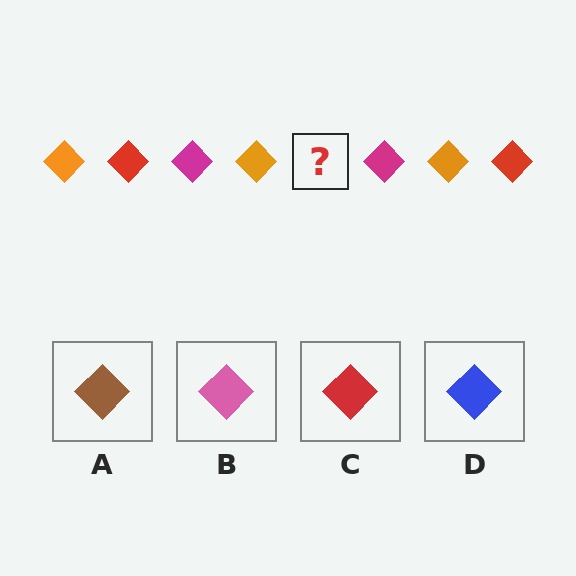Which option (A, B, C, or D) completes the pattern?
C.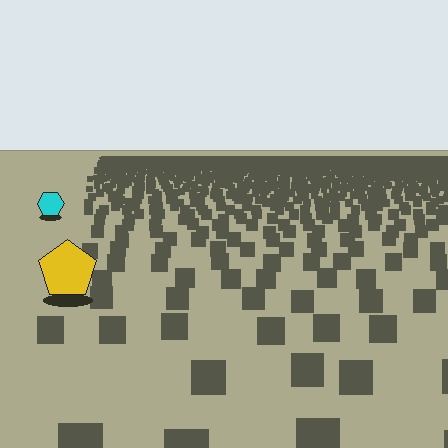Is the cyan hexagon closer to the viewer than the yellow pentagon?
No. The yellow pentagon is closer — you can tell from the texture gradient: the ground texture is coarser near it.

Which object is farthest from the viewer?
The cyan hexagon is farthest from the viewer. It appears smaller and the ground texture around it is denser.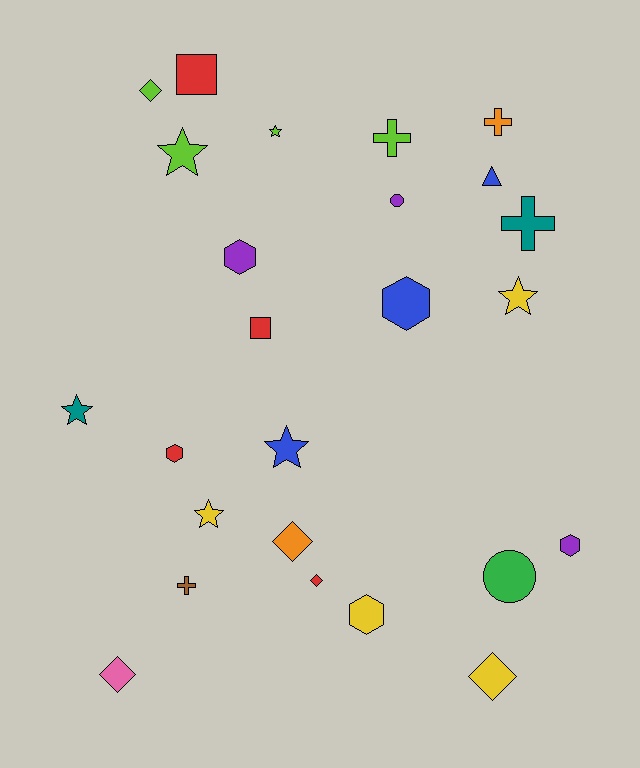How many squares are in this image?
There are 2 squares.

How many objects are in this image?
There are 25 objects.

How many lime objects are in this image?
There are 4 lime objects.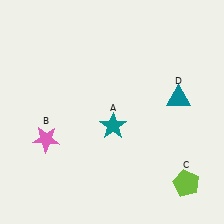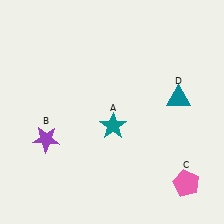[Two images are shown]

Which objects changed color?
B changed from pink to purple. C changed from lime to pink.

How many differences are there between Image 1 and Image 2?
There are 2 differences between the two images.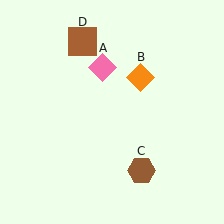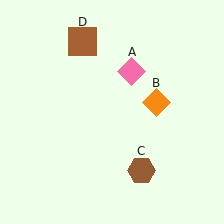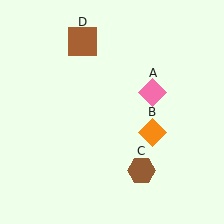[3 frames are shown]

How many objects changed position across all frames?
2 objects changed position: pink diamond (object A), orange diamond (object B).